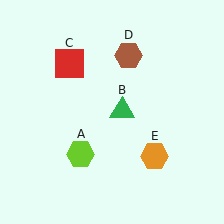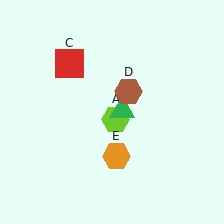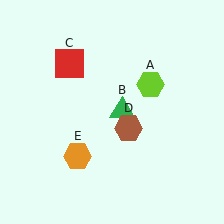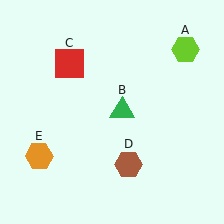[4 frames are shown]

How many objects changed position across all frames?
3 objects changed position: lime hexagon (object A), brown hexagon (object D), orange hexagon (object E).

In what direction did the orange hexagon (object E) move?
The orange hexagon (object E) moved left.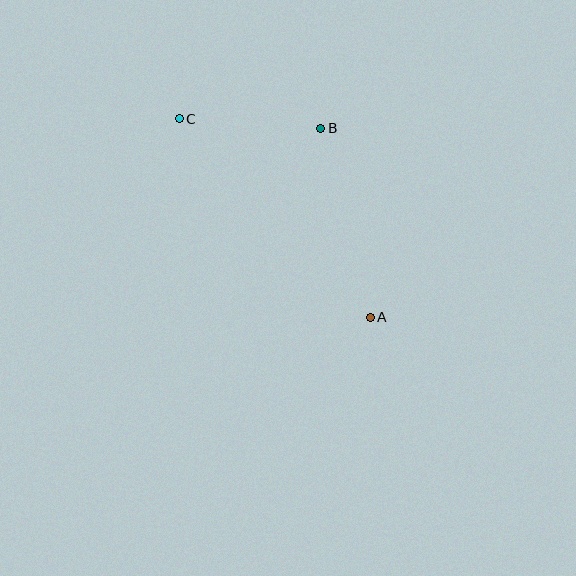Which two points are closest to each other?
Points B and C are closest to each other.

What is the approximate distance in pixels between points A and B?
The distance between A and B is approximately 195 pixels.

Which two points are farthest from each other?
Points A and C are farthest from each other.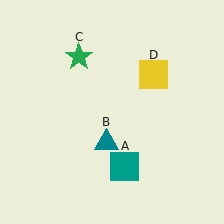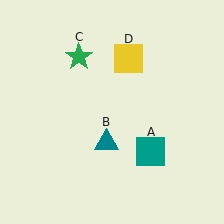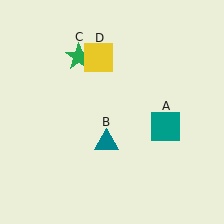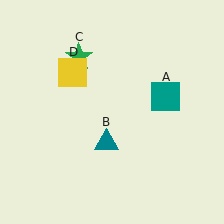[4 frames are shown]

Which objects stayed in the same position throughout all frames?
Teal triangle (object B) and green star (object C) remained stationary.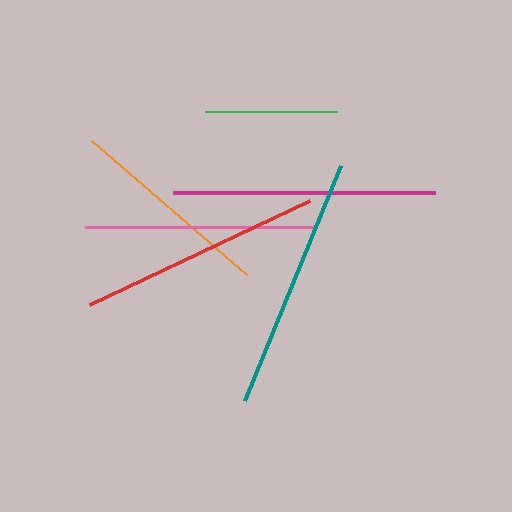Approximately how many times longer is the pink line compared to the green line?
The pink line is approximately 1.7 times the length of the green line.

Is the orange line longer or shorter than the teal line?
The teal line is longer than the orange line.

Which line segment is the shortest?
The green line is the shortest at approximately 133 pixels.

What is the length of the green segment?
The green segment is approximately 133 pixels long.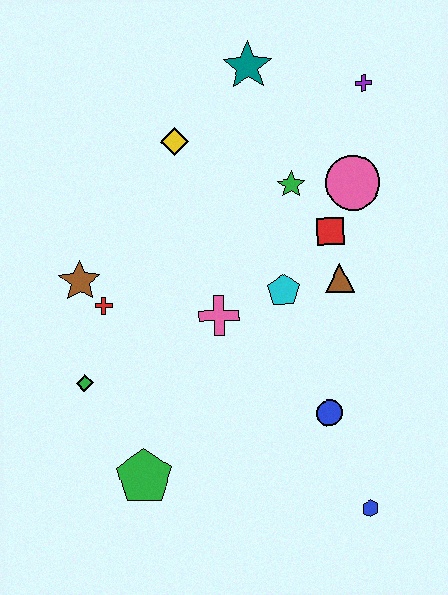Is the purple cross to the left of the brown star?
No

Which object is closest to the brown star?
The red cross is closest to the brown star.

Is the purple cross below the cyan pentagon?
No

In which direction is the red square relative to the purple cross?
The red square is below the purple cross.